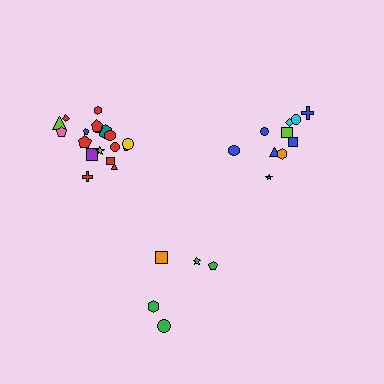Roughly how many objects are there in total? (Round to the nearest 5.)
Roughly 35 objects in total.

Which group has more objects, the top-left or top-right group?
The top-left group.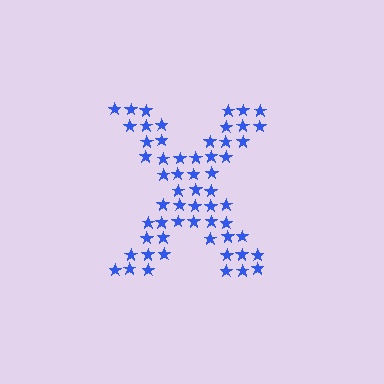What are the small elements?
The small elements are stars.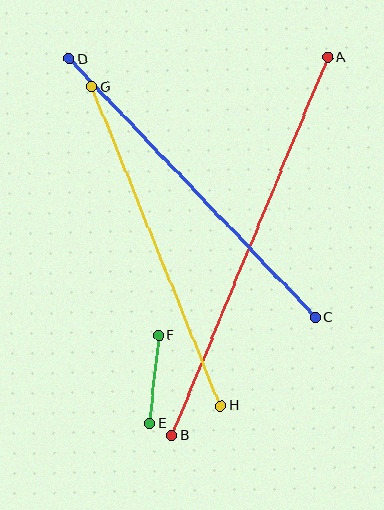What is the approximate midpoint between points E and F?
The midpoint is at approximately (154, 379) pixels.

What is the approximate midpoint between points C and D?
The midpoint is at approximately (192, 188) pixels.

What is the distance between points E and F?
The distance is approximately 88 pixels.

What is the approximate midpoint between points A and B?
The midpoint is at approximately (250, 247) pixels.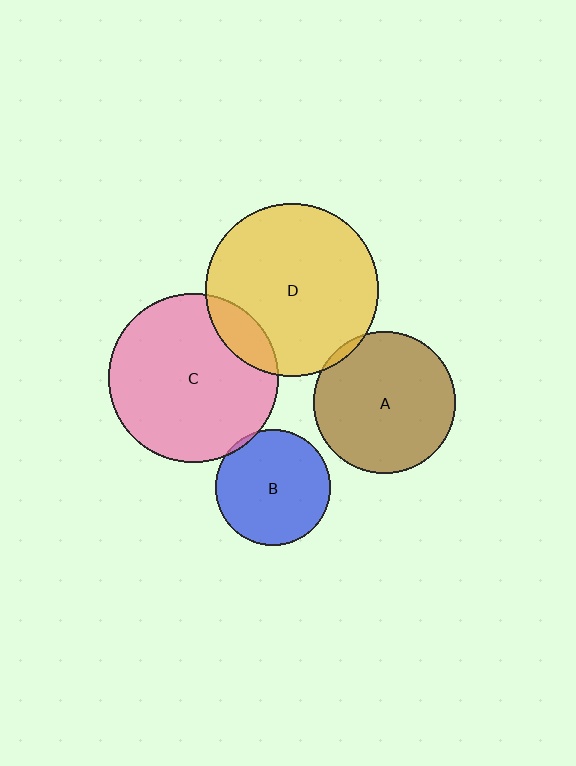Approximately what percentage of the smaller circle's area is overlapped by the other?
Approximately 15%.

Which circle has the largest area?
Circle D (yellow).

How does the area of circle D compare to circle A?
Approximately 1.5 times.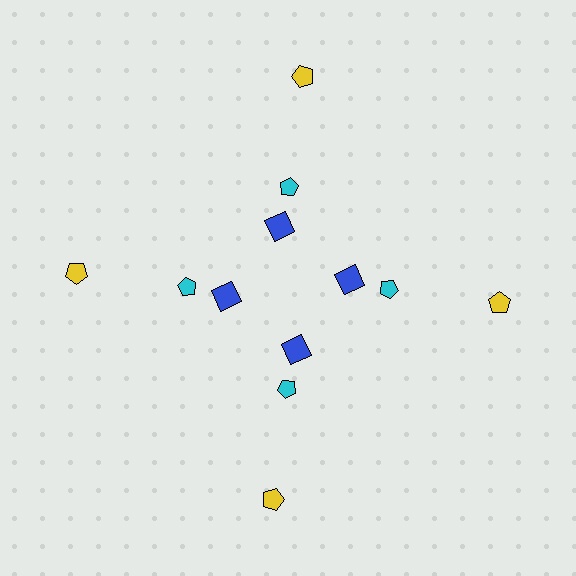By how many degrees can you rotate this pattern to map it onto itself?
The pattern maps onto itself every 90 degrees of rotation.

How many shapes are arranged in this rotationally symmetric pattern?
There are 12 shapes, arranged in 4 groups of 3.